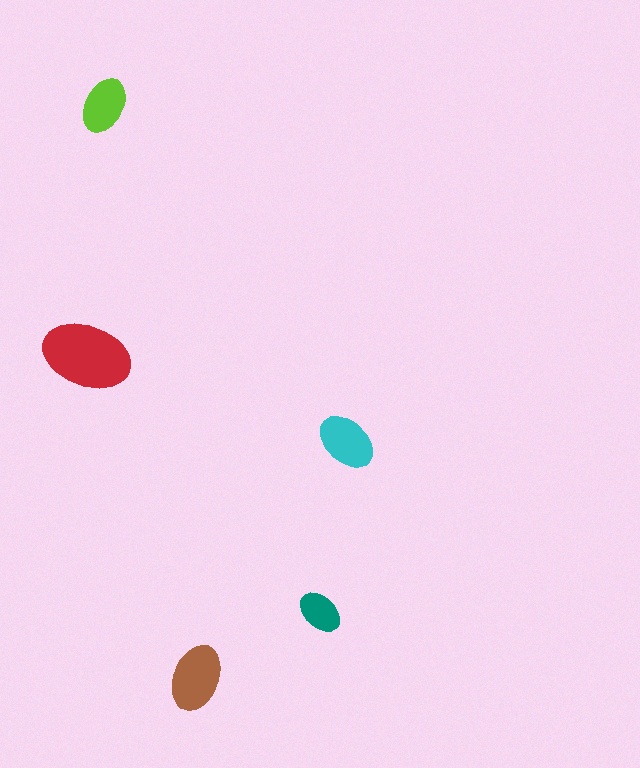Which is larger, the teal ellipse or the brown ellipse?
The brown one.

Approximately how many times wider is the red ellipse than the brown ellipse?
About 1.5 times wider.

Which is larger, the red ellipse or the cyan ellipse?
The red one.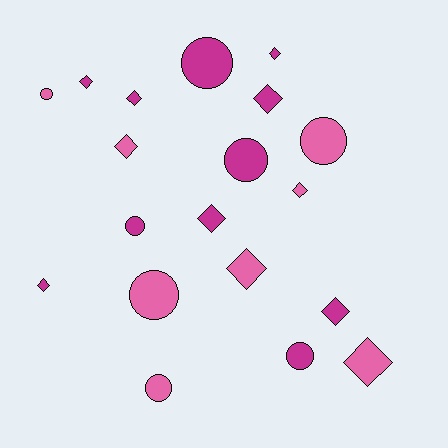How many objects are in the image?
There are 19 objects.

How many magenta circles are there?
There are 4 magenta circles.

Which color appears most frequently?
Magenta, with 11 objects.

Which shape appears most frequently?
Diamond, with 11 objects.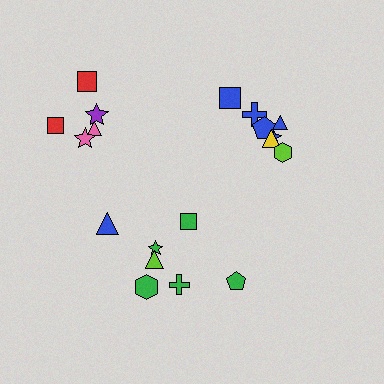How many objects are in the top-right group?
There are 7 objects.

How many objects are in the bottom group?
There are 7 objects.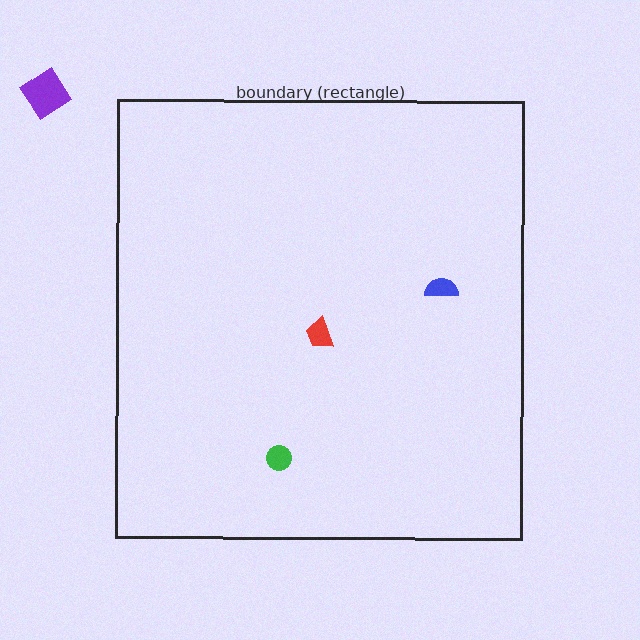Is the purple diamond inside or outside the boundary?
Outside.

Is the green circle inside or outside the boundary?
Inside.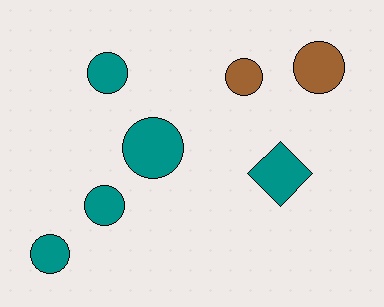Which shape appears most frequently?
Circle, with 6 objects.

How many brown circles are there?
There are 2 brown circles.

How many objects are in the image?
There are 7 objects.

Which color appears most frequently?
Teal, with 5 objects.